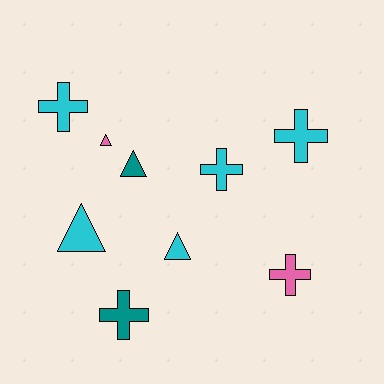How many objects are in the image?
There are 9 objects.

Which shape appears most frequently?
Cross, with 5 objects.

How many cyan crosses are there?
There are 3 cyan crosses.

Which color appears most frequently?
Cyan, with 5 objects.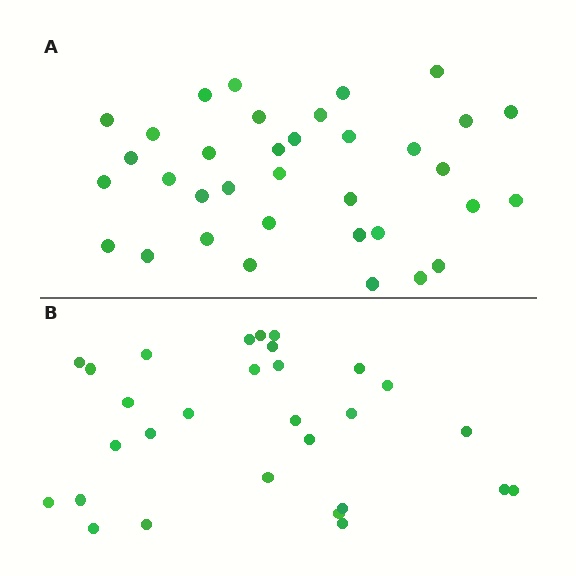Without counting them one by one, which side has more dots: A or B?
Region A (the top region) has more dots.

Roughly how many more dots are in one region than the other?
Region A has about 6 more dots than region B.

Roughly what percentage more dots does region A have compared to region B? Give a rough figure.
About 20% more.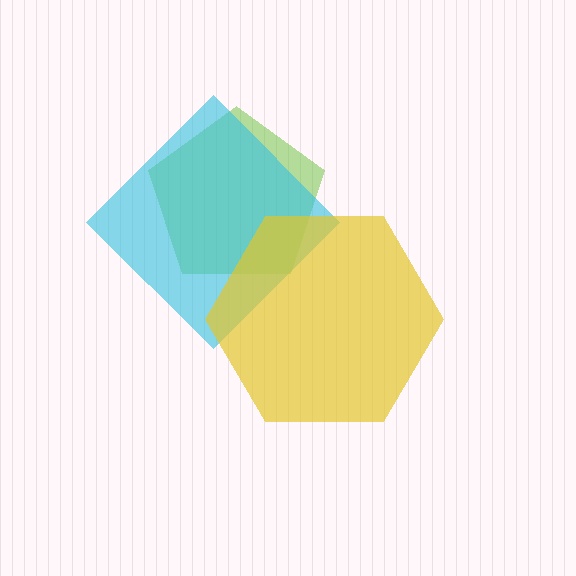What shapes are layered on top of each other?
The layered shapes are: a lime pentagon, a cyan diamond, a yellow hexagon.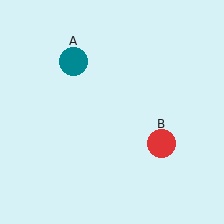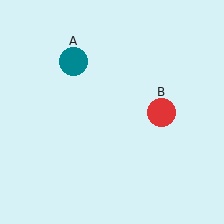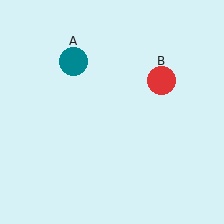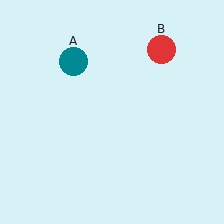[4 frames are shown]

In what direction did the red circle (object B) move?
The red circle (object B) moved up.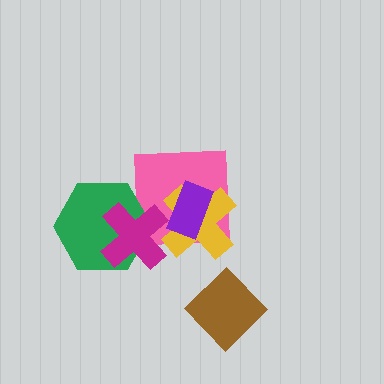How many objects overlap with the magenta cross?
3 objects overlap with the magenta cross.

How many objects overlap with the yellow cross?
3 objects overlap with the yellow cross.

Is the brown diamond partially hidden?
No, no other shape covers it.